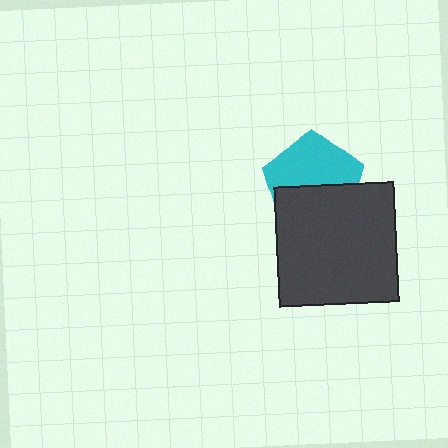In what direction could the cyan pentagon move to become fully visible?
The cyan pentagon could move up. That would shift it out from behind the dark gray square entirely.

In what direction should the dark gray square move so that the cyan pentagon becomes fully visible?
The dark gray square should move down. That is the shortest direction to clear the overlap and leave the cyan pentagon fully visible.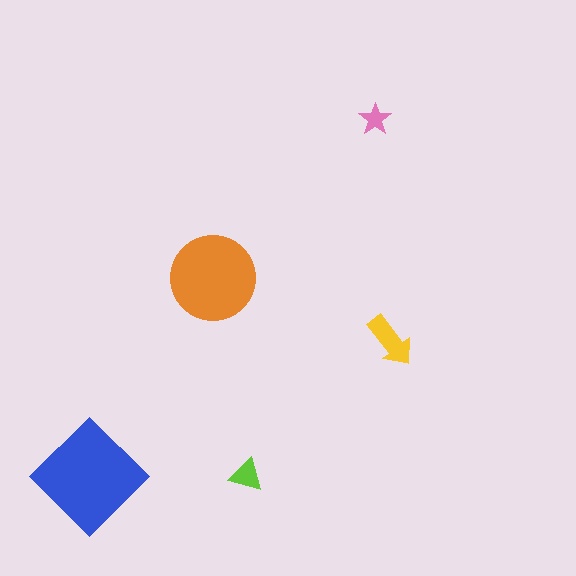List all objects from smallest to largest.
The pink star, the lime triangle, the yellow arrow, the orange circle, the blue diamond.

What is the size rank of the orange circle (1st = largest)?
2nd.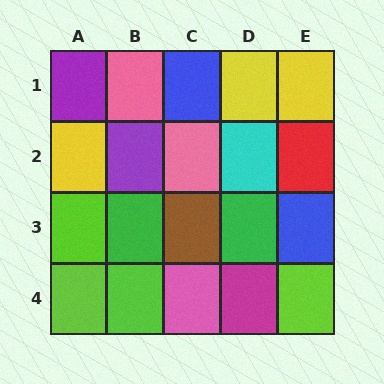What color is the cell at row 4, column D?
Magenta.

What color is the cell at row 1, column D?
Yellow.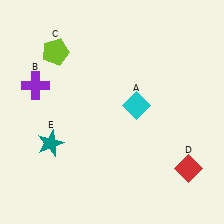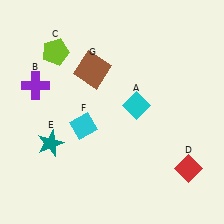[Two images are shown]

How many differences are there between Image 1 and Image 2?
There are 2 differences between the two images.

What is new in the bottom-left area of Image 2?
A cyan diamond (F) was added in the bottom-left area of Image 2.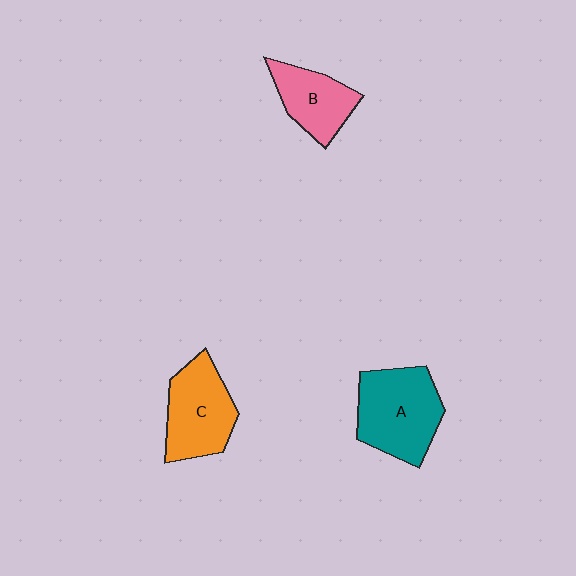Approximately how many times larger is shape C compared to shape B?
Approximately 1.3 times.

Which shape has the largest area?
Shape A (teal).